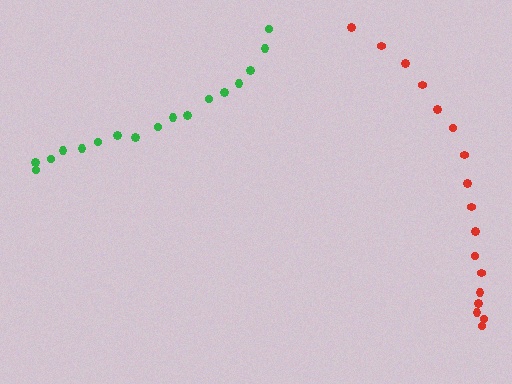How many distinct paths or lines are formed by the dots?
There are 2 distinct paths.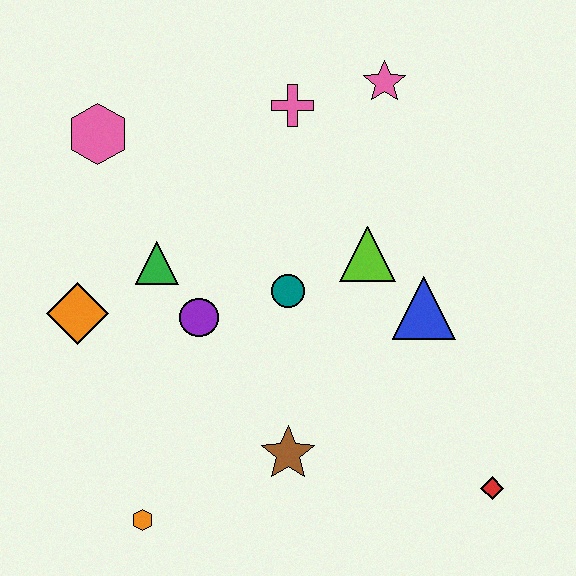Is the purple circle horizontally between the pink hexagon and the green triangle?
No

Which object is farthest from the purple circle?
The red diamond is farthest from the purple circle.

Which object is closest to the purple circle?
The green triangle is closest to the purple circle.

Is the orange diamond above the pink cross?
No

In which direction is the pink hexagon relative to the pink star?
The pink hexagon is to the left of the pink star.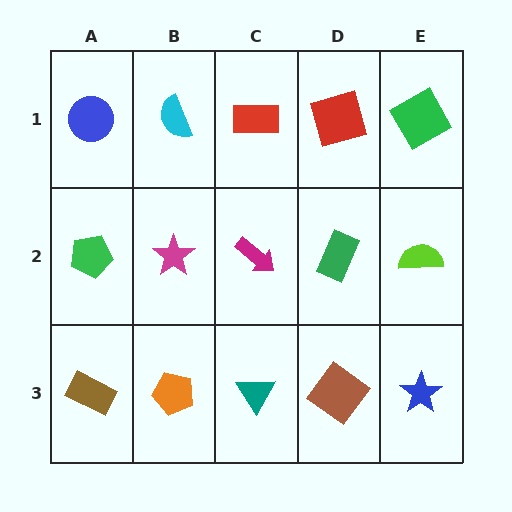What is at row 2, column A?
A green pentagon.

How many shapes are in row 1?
5 shapes.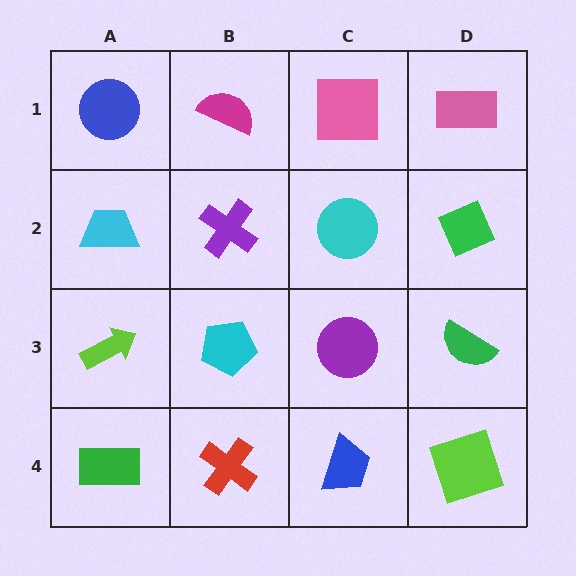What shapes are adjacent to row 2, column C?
A pink square (row 1, column C), a purple circle (row 3, column C), a purple cross (row 2, column B), a green diamond (row 2, column D).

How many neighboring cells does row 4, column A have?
2.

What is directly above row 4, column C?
A purple circle.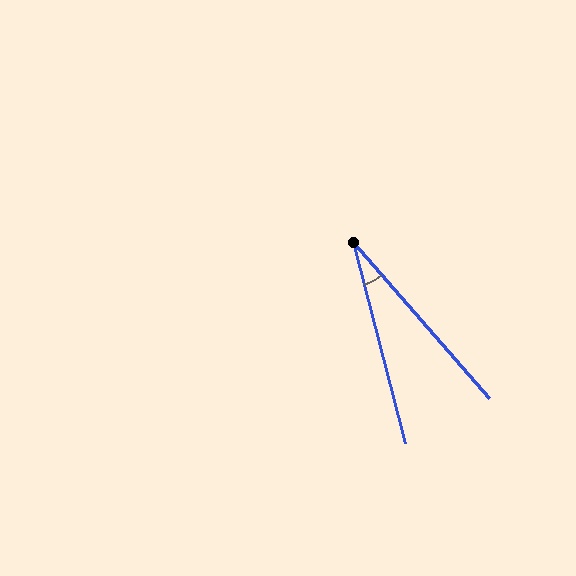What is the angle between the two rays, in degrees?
Approximately 27 degrees.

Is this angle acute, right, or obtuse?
It is acute.